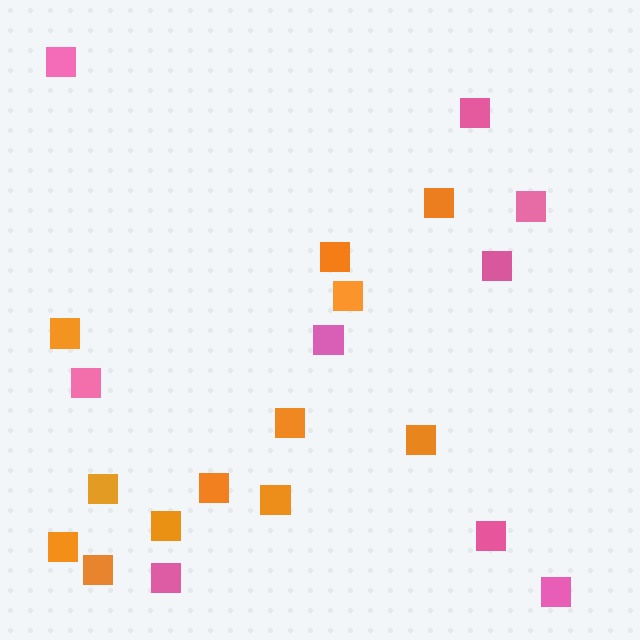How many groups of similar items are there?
There are 2 groups: one group of orange squares (12) and one group of pink squares (9).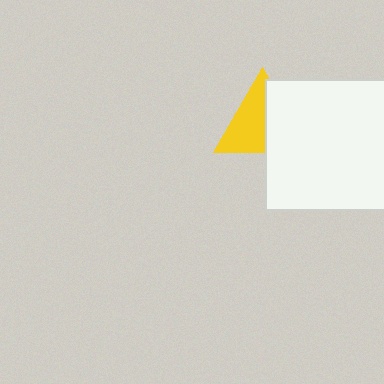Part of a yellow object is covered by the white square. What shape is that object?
It is a triangle.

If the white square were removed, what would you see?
You would see the complete yellow triangle.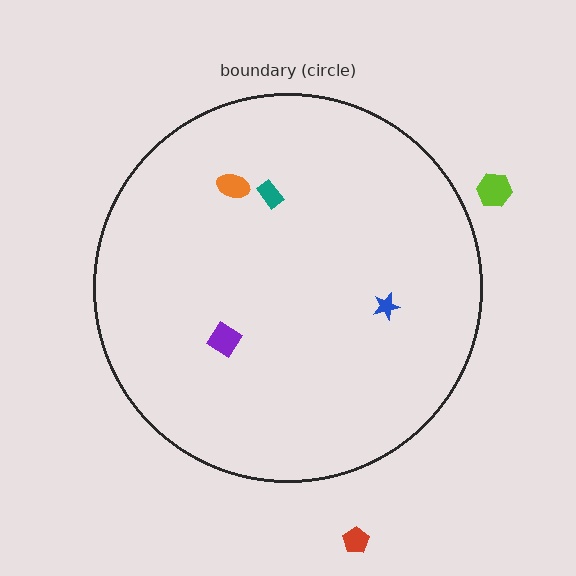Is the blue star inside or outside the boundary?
Inside.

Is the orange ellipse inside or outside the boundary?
Inside.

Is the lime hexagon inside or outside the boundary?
Outside.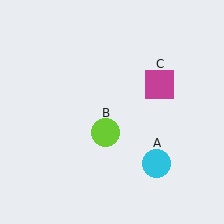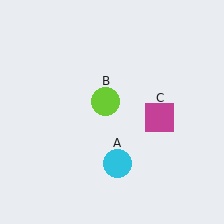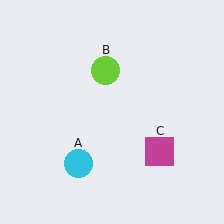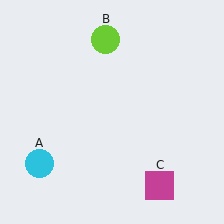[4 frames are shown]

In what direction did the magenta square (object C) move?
The magenta square (object C) moved down.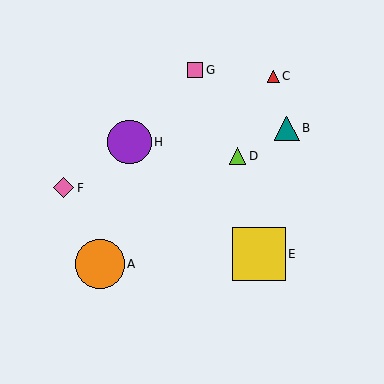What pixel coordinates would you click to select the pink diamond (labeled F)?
Click at (63, 188) to select the pink diamond F.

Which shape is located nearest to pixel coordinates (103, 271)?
The orange circle (labeled A) at (100, 264) is nearest to that location.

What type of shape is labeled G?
Shape G is a pink square.